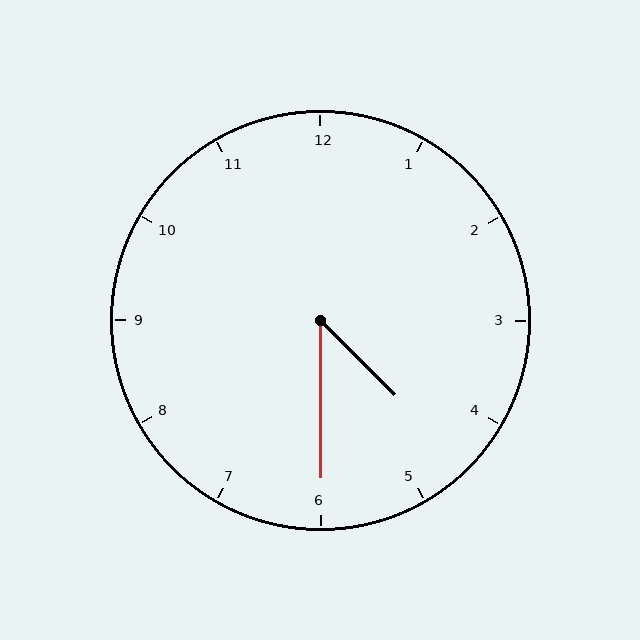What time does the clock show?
4:30.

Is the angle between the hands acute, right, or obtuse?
It is acute.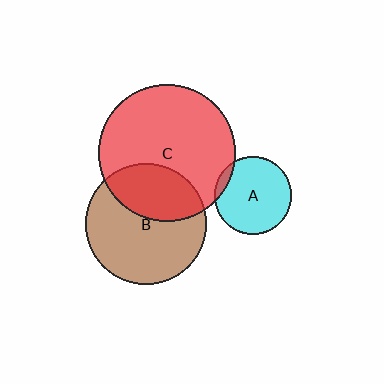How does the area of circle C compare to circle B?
Approximately 1.3 times.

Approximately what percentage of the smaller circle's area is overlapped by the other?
Approximately 5%.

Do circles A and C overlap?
Yes.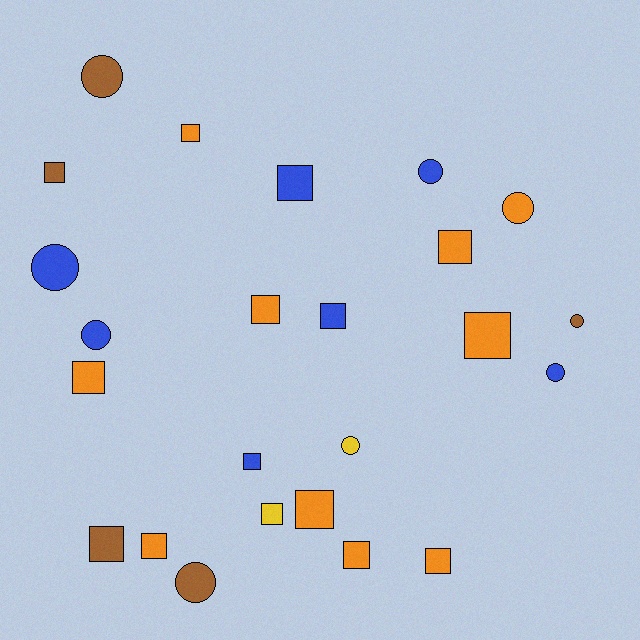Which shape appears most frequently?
Square, with 15 objects.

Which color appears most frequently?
Orange, with 10 objects.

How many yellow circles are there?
There is 1 yellow circle.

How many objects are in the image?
There are 24 objects.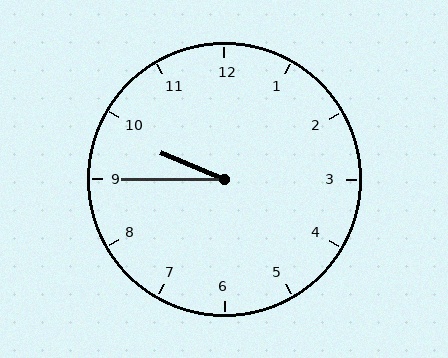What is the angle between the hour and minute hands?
Approximately 22 degrees.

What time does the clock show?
9:45.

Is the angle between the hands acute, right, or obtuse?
It is acute.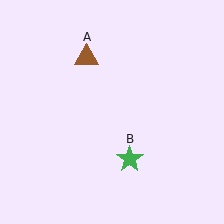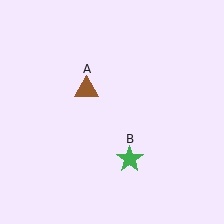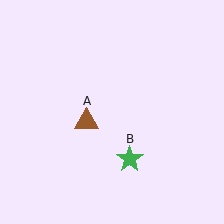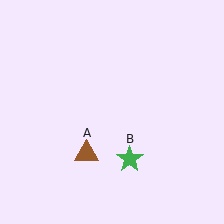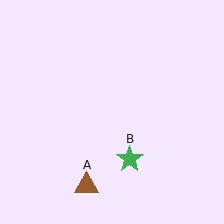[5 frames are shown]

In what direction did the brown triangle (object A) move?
The brown triangle (object A) moved down.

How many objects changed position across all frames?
1 object changed position: brown triangle (object A).